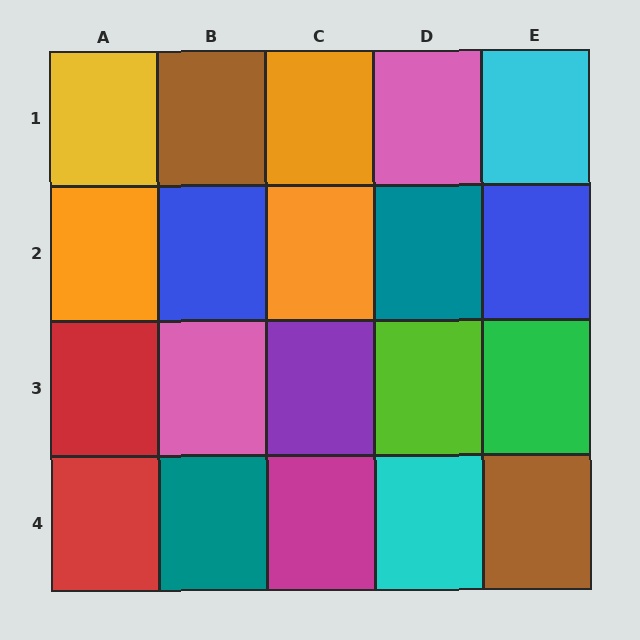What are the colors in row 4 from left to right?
Red, teal, magenta, cyan, brown.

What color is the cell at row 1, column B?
Brown.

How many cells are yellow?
1 cell is yellow.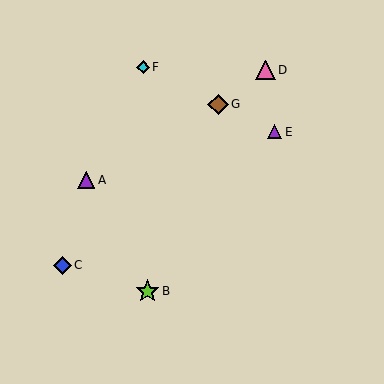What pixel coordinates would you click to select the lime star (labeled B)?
Click at (148, 292) to select the lime star B.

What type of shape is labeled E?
Shape E is a purple triangle.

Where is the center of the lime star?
The center of the lime star is at (148, 292).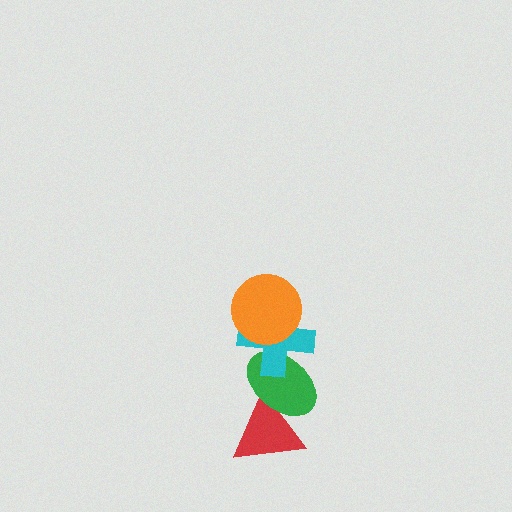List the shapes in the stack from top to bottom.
From top to bottom: the orange circle, the cyan cross, the green ellipse, the red triangle.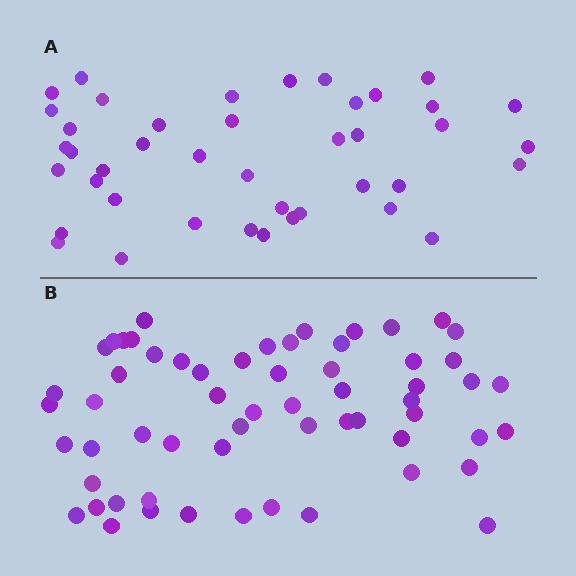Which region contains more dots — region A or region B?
Region B (the bottom region) has more dots.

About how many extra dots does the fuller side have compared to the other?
Region B has approximately 20 more dots than region A.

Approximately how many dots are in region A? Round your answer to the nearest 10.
About 40 dots. (The exact count is 42, which rounds to 40.)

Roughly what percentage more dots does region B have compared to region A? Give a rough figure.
About 45% more.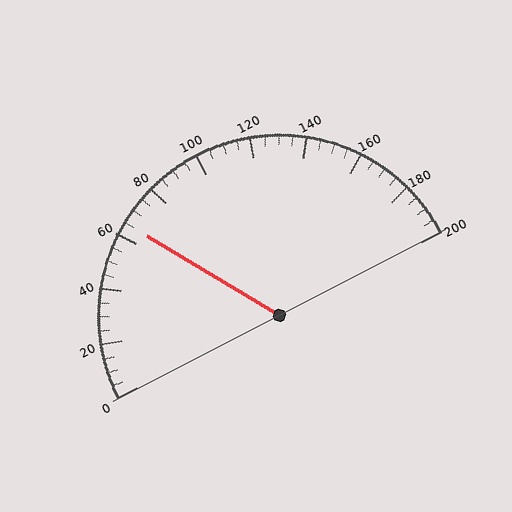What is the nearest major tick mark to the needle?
The nearest major tick mark is 60.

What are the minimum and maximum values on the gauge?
The gauge ranges from 0 to 200.